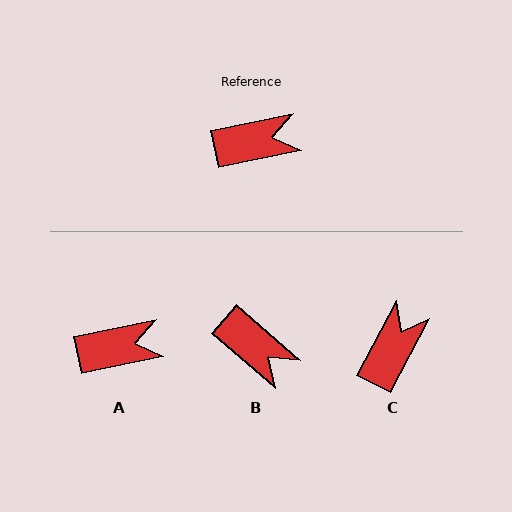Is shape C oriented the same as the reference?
No, it is off by about 51 degrees.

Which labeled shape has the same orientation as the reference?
A.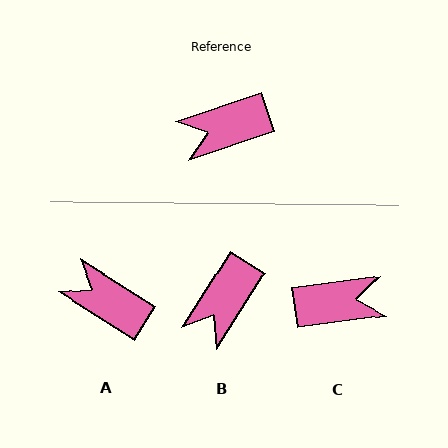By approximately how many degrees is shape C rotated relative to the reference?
Approximately 169 degrees counter-clockwise.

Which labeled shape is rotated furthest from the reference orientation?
C, about 169 degrees away.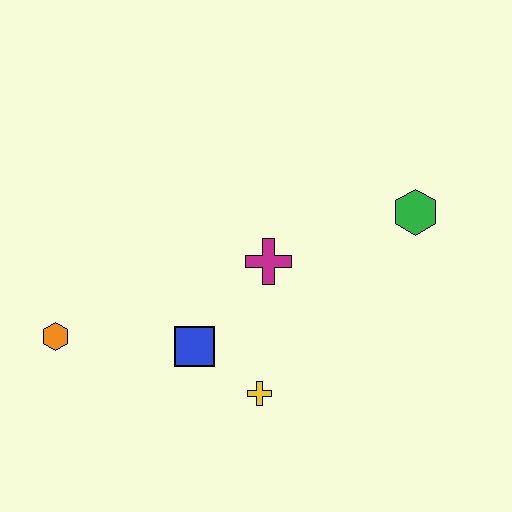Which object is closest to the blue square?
The yellow cross is closest to the blue square.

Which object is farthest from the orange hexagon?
The green hexagon is farthest from the orange hexagon.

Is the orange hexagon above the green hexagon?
No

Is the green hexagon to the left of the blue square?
No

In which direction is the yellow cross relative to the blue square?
The yellow cross is to the right of the blue square.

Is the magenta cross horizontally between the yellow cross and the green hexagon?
Yes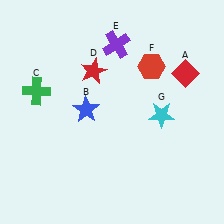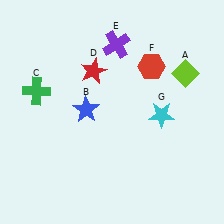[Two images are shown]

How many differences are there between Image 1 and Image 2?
There is 1 difference between the two images.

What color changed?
The diamond (A) changed from red in Image 1 to lime in Image 2.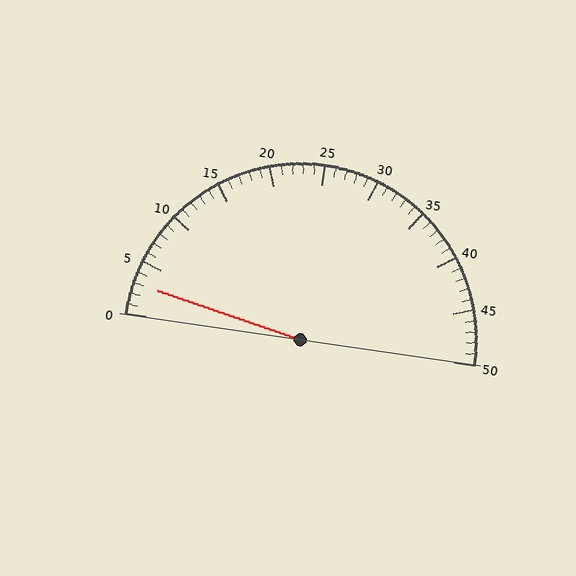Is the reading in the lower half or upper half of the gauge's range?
The reading is in the lower half of the range (0 to 50).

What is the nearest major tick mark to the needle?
The nearest major tick mark is 5.